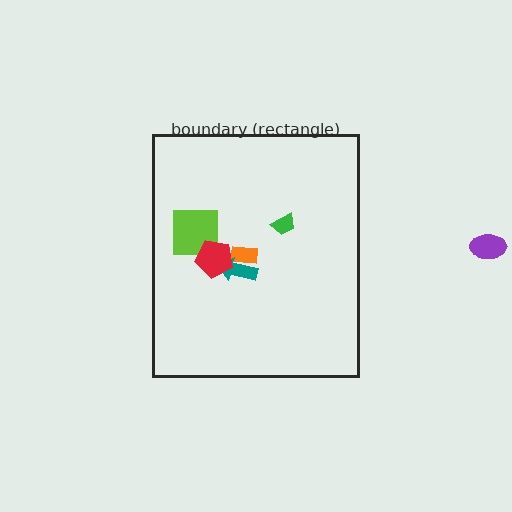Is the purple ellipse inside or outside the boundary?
Outside.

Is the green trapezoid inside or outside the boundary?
Inside.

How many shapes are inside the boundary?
5 inside, 1 outside.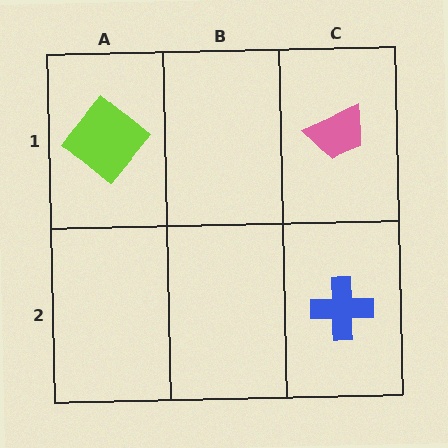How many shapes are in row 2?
1 shape.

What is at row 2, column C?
A blue cross.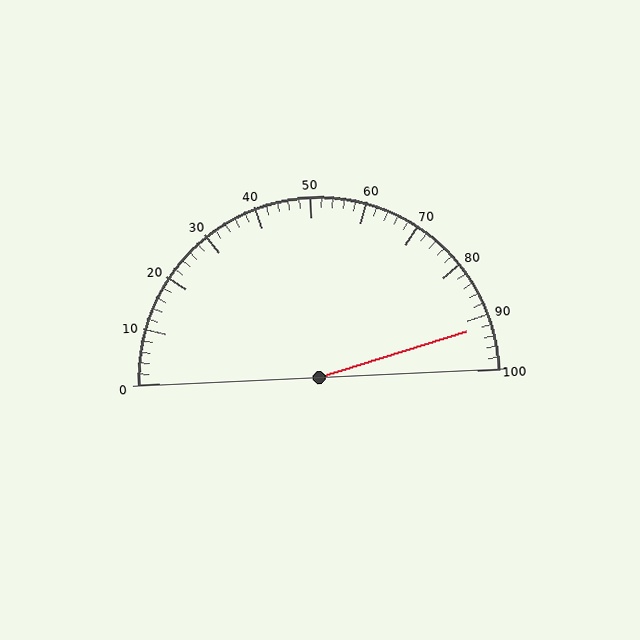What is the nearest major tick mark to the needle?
The nearest major tick mark is 90.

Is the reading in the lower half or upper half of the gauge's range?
The reading is in the upper half of the range (0 to 100).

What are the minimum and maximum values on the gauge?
The gauge ranges from 0 to 100.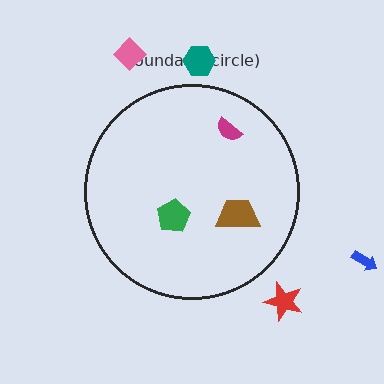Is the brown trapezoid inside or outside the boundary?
Inside.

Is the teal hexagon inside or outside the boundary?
Outside.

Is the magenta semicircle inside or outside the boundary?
Inside.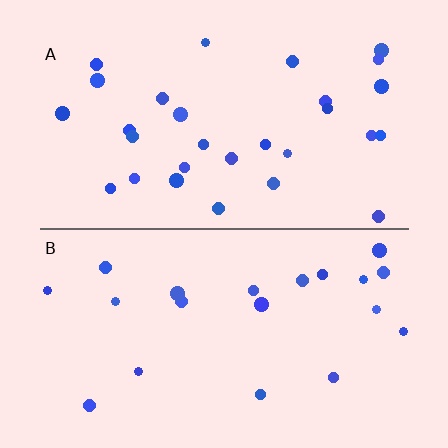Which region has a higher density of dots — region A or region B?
A (the top).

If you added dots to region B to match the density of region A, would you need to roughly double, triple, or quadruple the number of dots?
Approximately double.